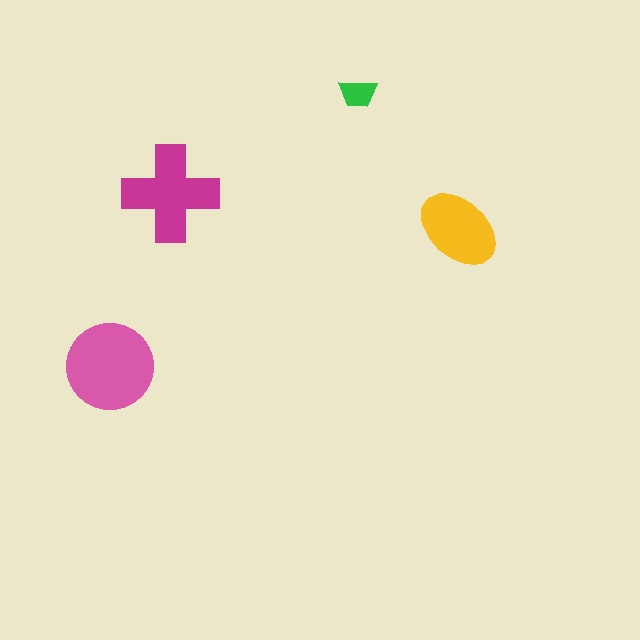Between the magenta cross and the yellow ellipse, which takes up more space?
The magenta cross.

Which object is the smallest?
The green trapezoid.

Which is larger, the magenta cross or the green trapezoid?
The magenta cross.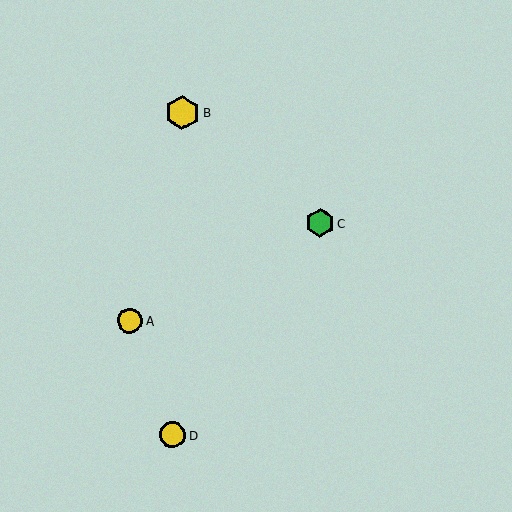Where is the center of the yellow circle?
The center of the yellow circle is at (130, 320).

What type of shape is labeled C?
Shape C is a green hexagon.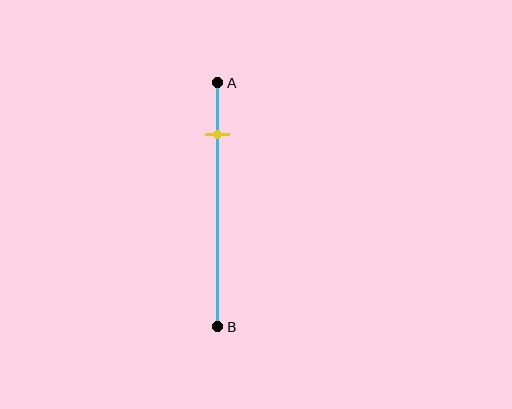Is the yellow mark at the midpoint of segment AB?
No, the mark is at about 20% from A, not at the 50% midpoint.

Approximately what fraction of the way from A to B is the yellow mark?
The yellow mark is approximately 20% of the way from A to B.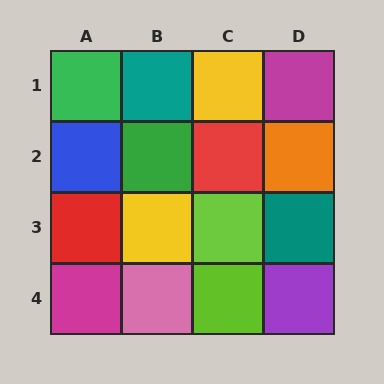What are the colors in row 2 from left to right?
Blue, green, red, orange.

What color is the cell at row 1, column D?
Magenta.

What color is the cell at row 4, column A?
Magenta.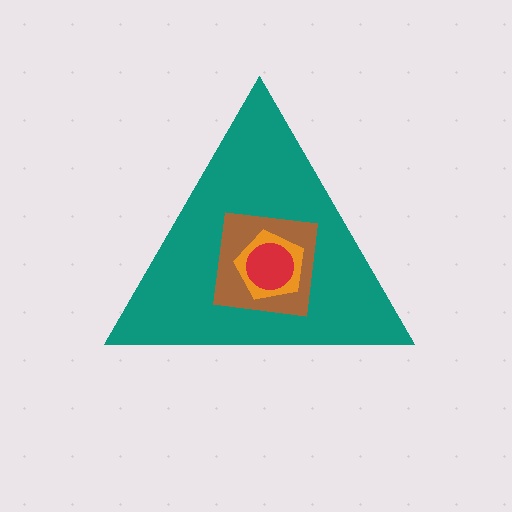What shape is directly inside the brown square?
The orange pentagon.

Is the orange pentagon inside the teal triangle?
Yes.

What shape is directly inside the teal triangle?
The brown square.